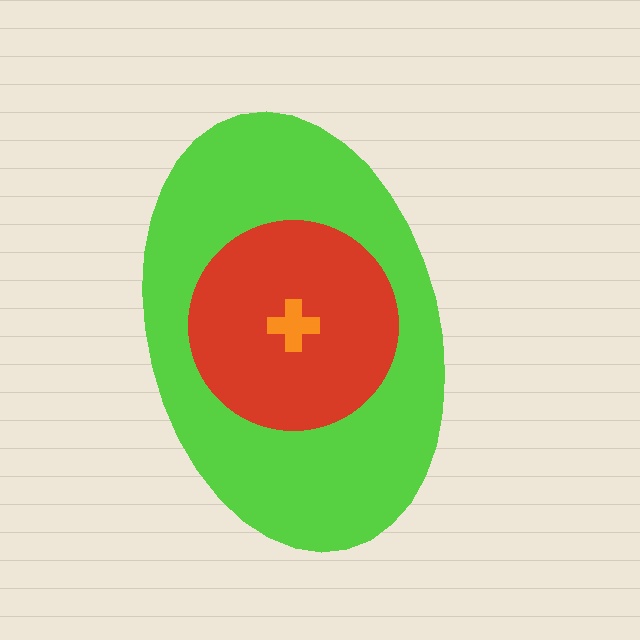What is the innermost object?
The orange cross.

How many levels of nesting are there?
3.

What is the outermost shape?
The lime ellipse.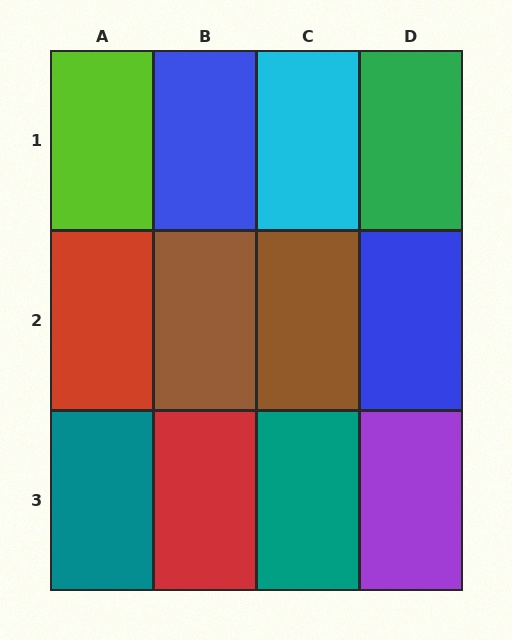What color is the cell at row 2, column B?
Brown.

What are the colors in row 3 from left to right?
Teal, red, teal, purple.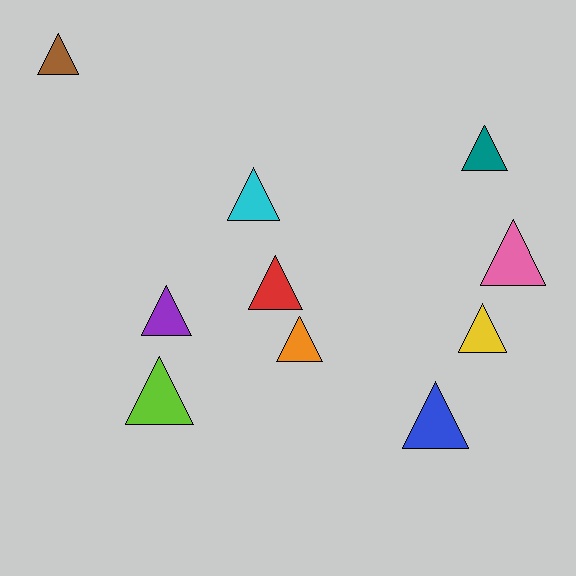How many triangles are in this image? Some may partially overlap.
There are 10 triangles.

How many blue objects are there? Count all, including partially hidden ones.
There is 1 blue object.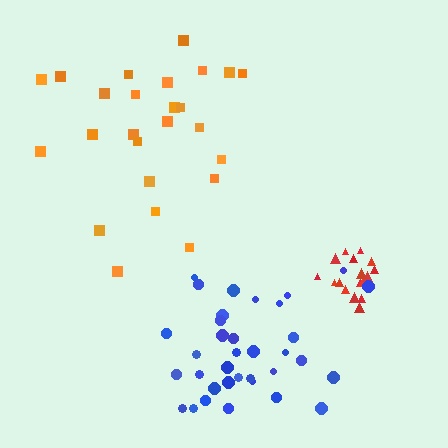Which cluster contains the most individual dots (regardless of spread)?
Blue (35).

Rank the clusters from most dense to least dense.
red, blue, orange.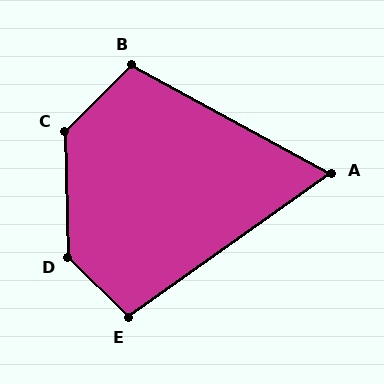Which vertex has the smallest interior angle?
A, at approximately 64 degrees.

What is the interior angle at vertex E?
Approximately 100 degrees (obtuse).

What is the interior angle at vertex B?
Approximately 106 degrees (obtuse).